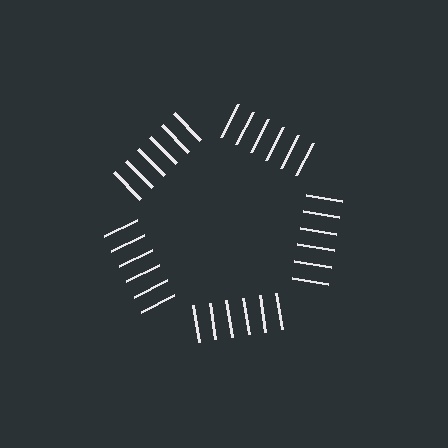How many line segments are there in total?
30 — 6 along each of the 5 edges.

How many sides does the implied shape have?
5 sides — the line-ends trace a pentagon.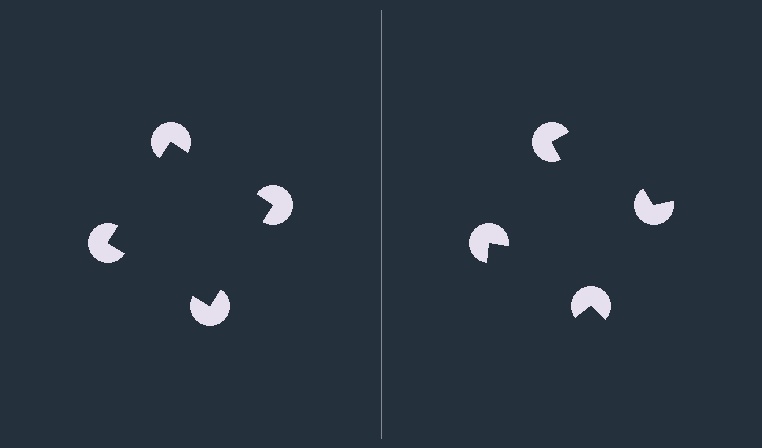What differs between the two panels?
The pac-man discs are positioned identically on both sides; only the wedge orientations differ. On the left they align to a square; on the right they are misaligned.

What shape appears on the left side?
An illusory square.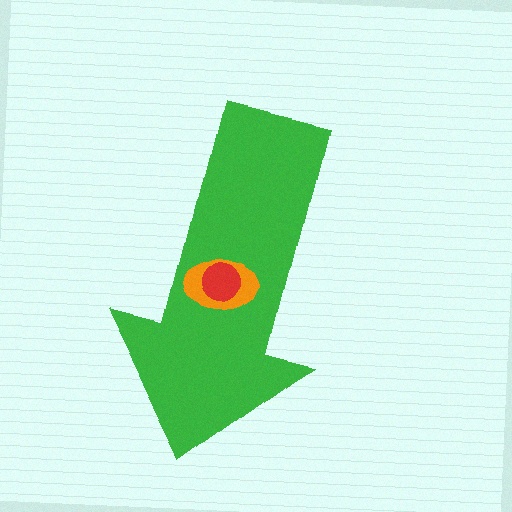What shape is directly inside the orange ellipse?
The red circle.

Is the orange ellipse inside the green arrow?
Yes.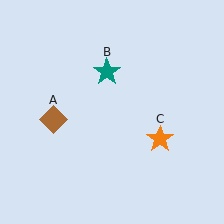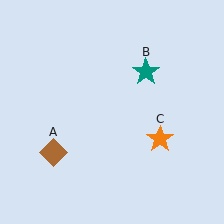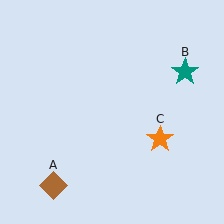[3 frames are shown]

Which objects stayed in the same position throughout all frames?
Orange star (object C) remained stationary.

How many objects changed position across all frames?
2 objects changed position: brown diamond (object A), teal star (object B).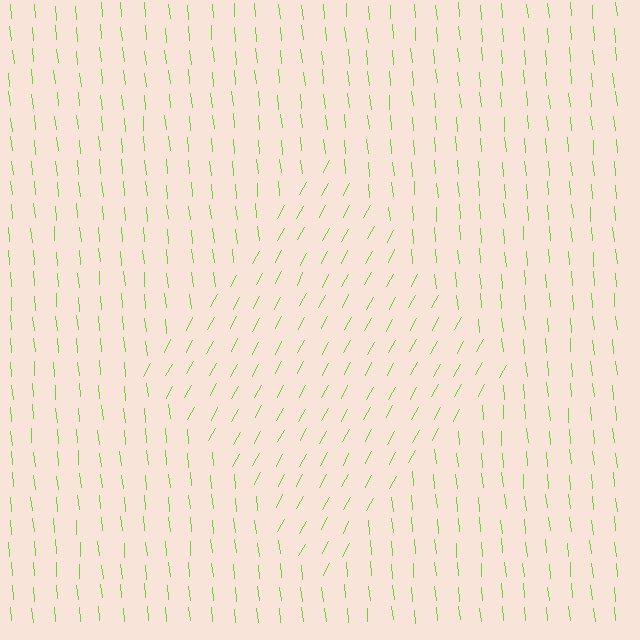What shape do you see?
I see a diamond.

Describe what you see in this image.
The image is filled with small lime line segments. A diamond region in the image has lines oriented differently from the surrounding lines, creating a visible texture boundary.